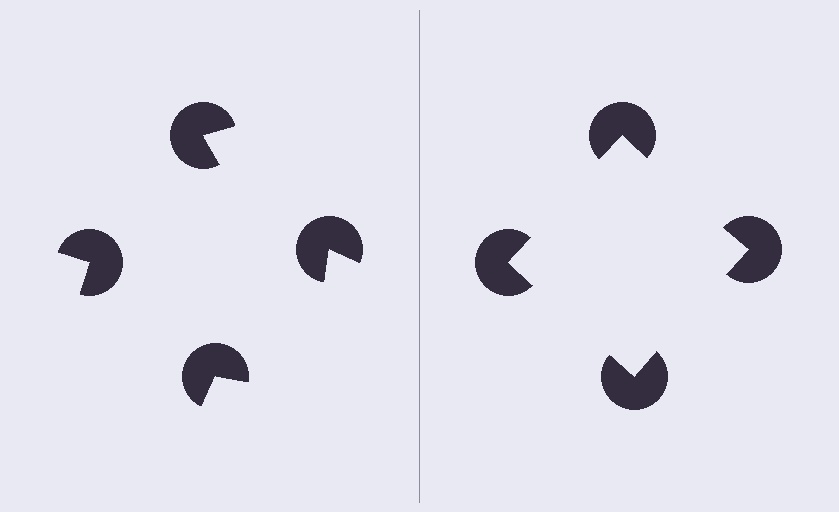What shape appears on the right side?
An illusory square.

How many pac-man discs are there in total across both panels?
8 — 4 on each side.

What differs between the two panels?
The pac-man discs are positioned identically on both sides; only the wedge orientations differ. On the right they align to a square; on the left they are misaligned.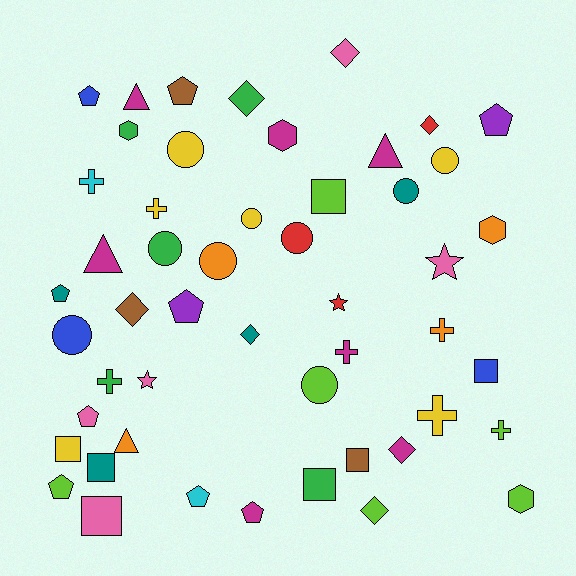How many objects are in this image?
There are 50 objects.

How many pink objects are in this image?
There are 5 pink objects.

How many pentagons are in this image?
There are 9 pentagons.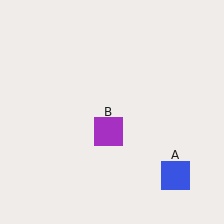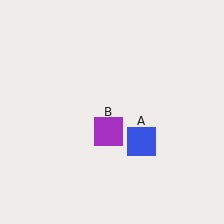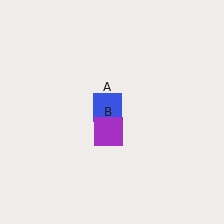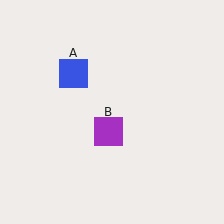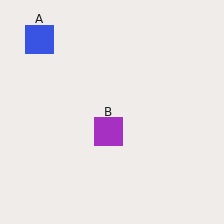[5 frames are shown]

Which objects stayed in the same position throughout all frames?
Purple square (object B) remained stationary.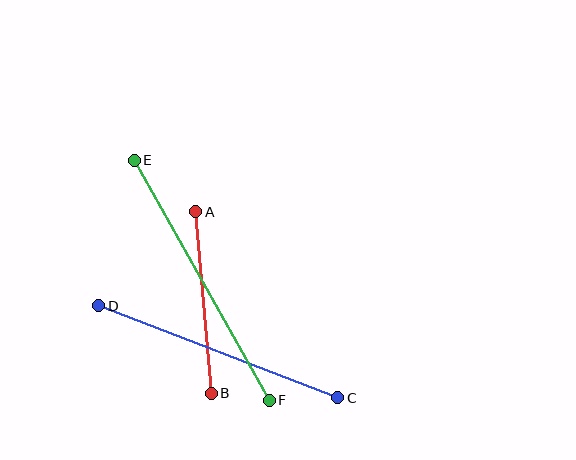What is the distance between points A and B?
The distance is approximately 182 pixels.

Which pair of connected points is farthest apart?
Points E and F are farthest apart.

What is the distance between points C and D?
The distance is approximately 256 pixels.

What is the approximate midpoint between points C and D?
The midpoint is at approximately (218, 352) pixels.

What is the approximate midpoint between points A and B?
The midpoint is at approximately (204, 303) pixels.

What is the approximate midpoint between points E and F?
The midpoint is at approximately (202, 280) pixels.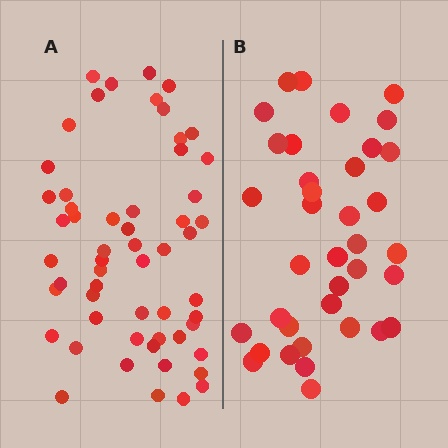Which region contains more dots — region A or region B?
Region A (the left region) has more dots.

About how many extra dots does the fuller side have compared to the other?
Region A has approximately 20 more dots than region B.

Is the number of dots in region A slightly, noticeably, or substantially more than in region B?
Region A has substantially more. The ratio is roughly 1.5 to 1.